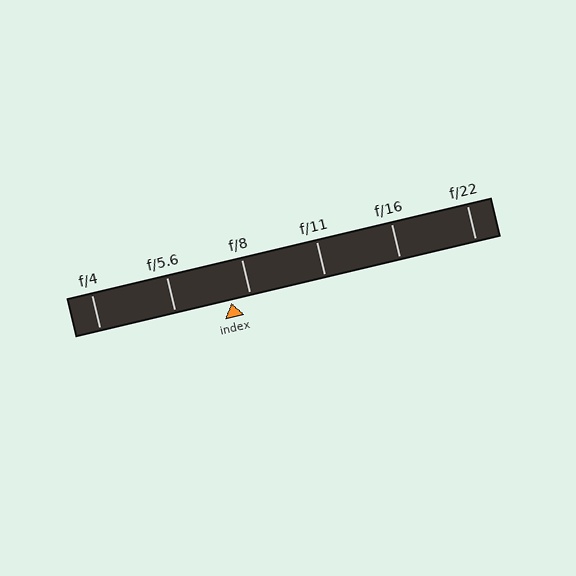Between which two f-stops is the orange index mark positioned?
The index mark is between f/5.6 and f/8.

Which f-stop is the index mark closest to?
The index mark is closest to f/8.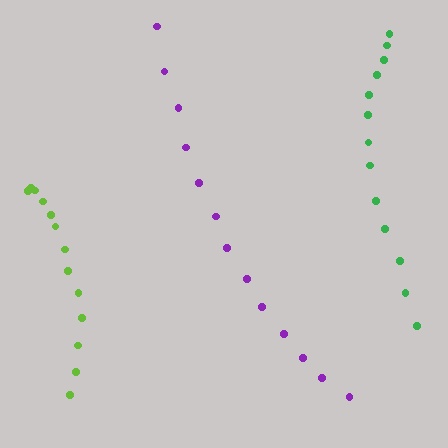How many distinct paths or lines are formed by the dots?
There are 3 distinct paths.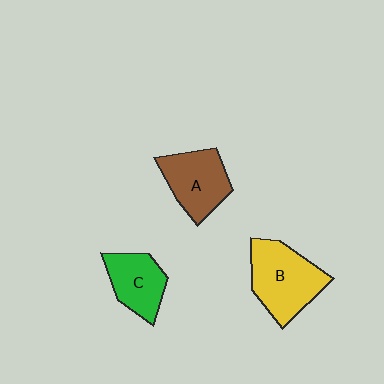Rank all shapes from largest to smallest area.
From largest to smallest: B (yellow), A (brown), C (green).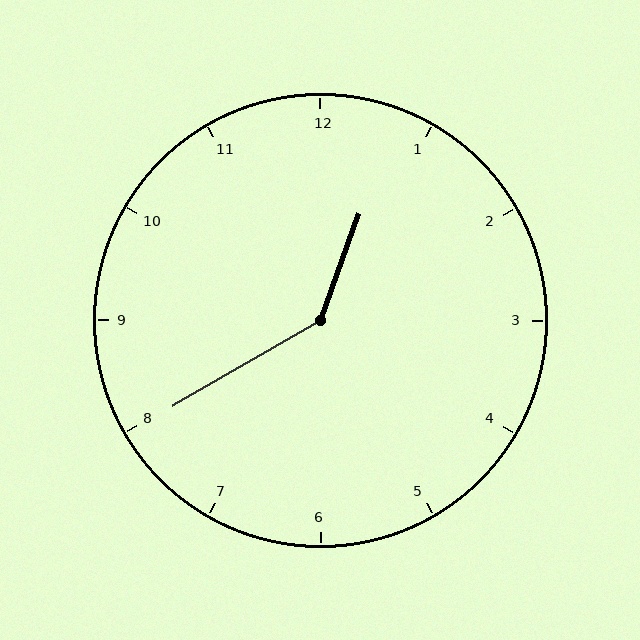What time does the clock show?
12:40.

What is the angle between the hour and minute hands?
Approximately 140 degrees.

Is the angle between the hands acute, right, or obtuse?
It is obtuse.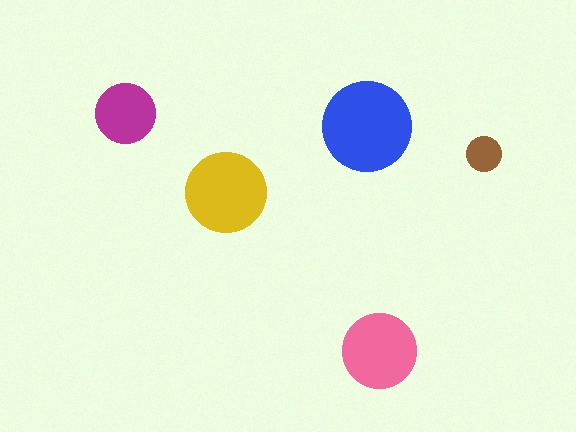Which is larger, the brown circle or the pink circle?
The pink one.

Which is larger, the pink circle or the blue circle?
The blue one.